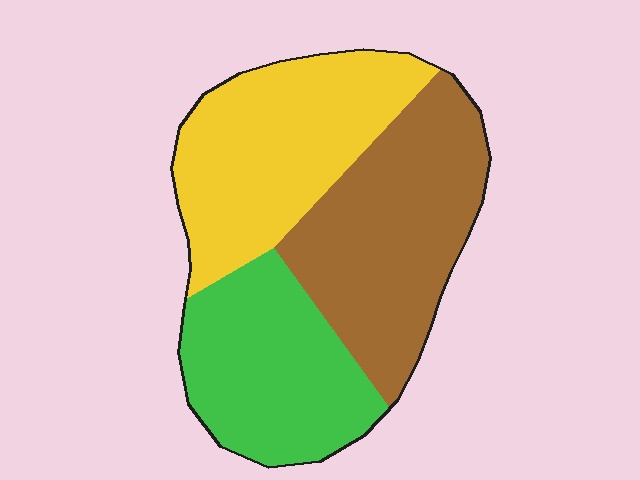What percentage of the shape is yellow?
Yellow takes up about one third (1/3) of the shape.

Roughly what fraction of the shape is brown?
Brown takes up between a third and a half of the shape.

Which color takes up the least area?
Green, at roughly 30%.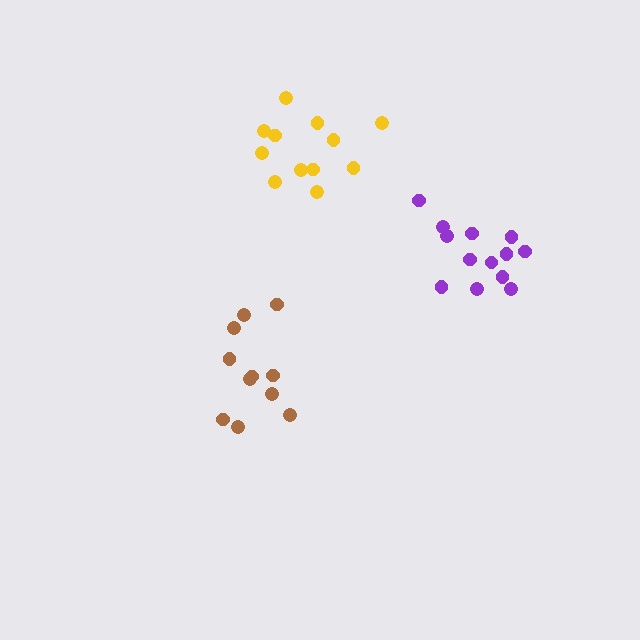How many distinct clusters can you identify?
There are 3 distinct clusters.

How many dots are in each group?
Group 1: 12 dots, Group 2: 11 dots, Group 3: 13 dots (36 total).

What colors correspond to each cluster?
The clusters are colored: yellow, brown, purple.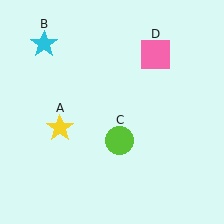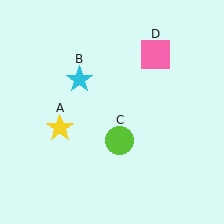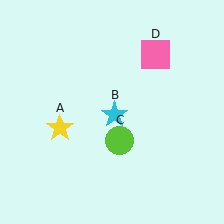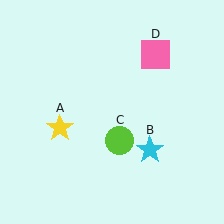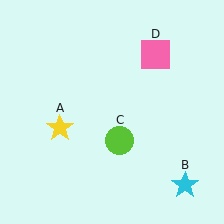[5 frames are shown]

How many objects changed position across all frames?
1 object changed position: cyan star (object B).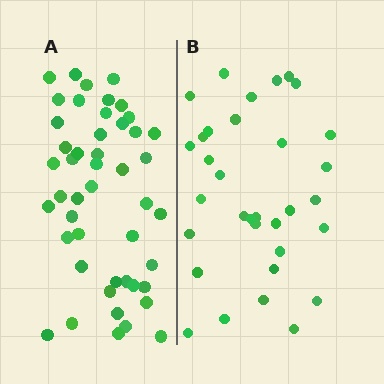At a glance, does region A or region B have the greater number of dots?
Region A (the left region) has more dots.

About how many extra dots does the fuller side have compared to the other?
Region A has approximately 15 more dots than region B.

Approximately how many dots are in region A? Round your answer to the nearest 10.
About 50 dots. (The exact count is 47, which rounds to 50.)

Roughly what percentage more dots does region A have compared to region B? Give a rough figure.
About 40% more.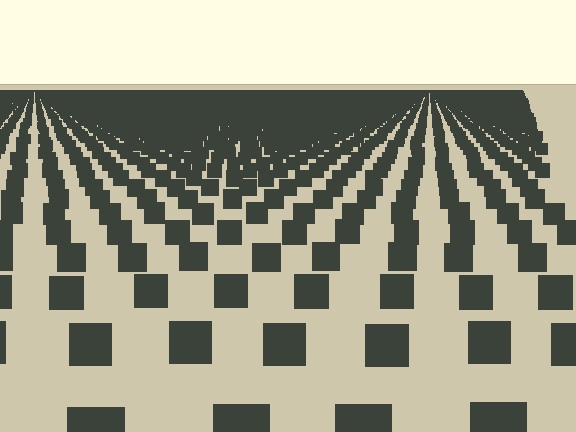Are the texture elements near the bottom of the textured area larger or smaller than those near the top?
Larger. Near the bottom, elements are closer to the viewer and appear at a bigger on-screen size.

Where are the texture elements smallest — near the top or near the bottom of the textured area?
Near the top.